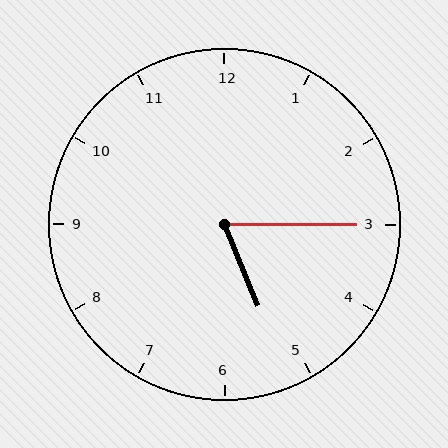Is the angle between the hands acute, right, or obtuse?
It is acute.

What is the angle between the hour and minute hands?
Approximately 68 degrees.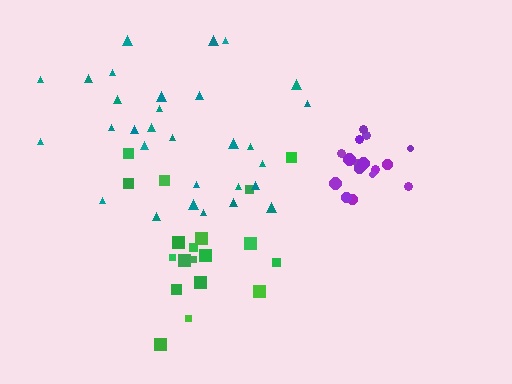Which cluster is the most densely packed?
Purple.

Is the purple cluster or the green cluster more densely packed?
Purple.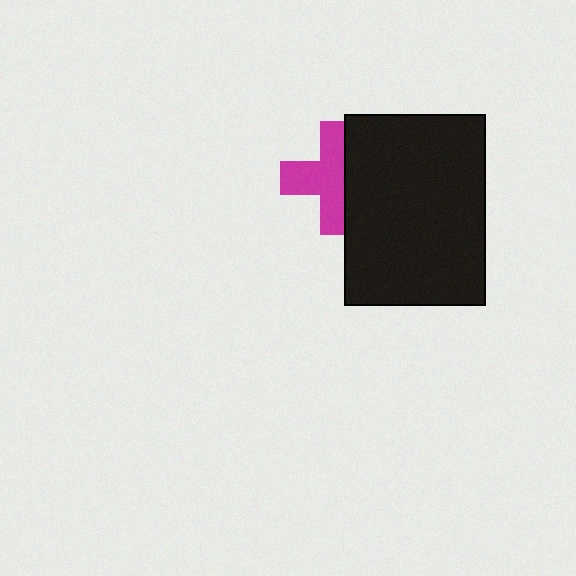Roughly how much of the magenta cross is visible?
About half of it is visible (roughly 61%).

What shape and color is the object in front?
The object in front is a black rectangle.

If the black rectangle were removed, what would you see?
You would see the complete magenta cross.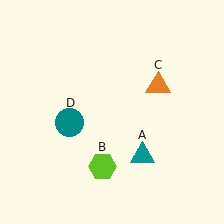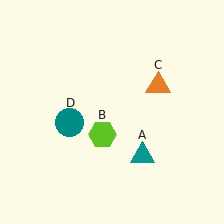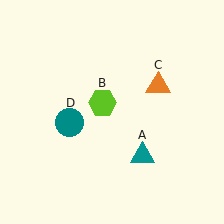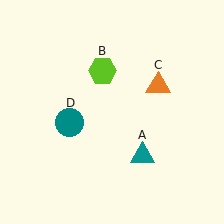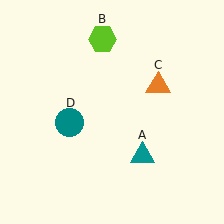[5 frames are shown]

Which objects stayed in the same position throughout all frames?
Teal triangle (object A) and orange triangle (object C) and teal circle (object D) remained stationary.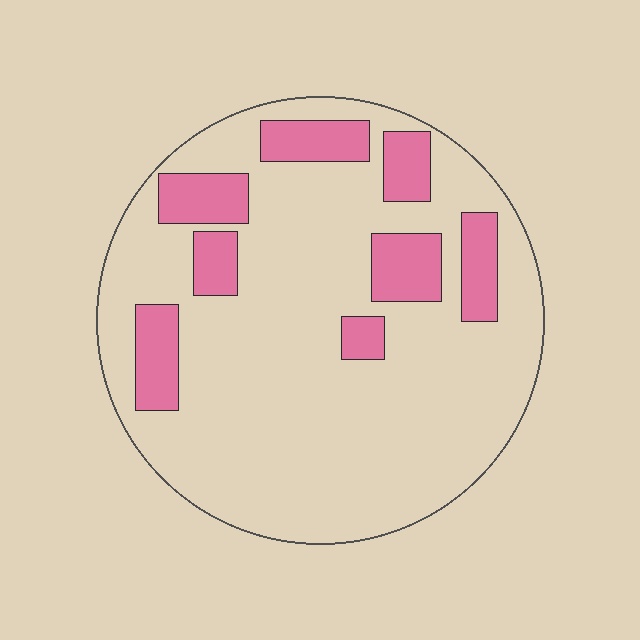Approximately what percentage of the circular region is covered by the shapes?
Approximately 20%.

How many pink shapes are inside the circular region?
8.